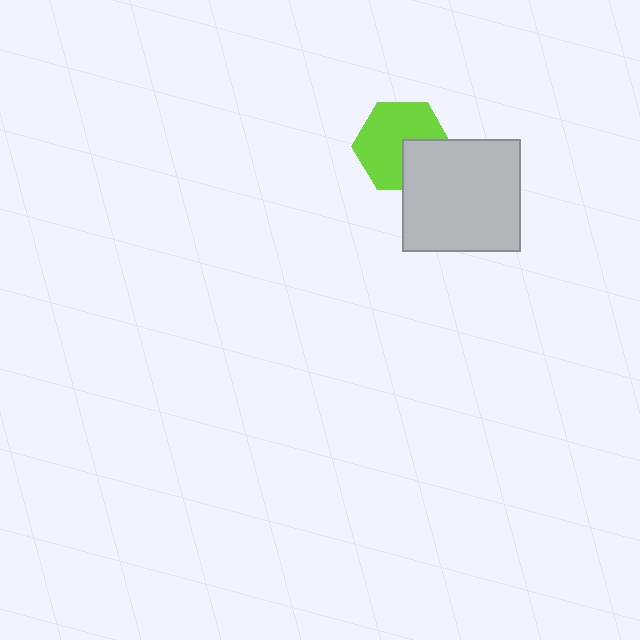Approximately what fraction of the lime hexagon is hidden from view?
Roughly 30% of the lime hexagon is hidden behind the light gray rectangle.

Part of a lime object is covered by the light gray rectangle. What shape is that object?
It is a hexagon.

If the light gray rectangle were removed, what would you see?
You would see the complete lime hexagon.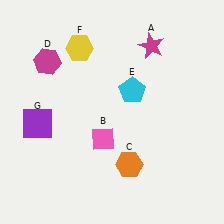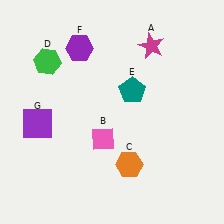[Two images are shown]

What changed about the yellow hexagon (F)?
In Image 1, F is yellow. In Image 2, it changed to purple.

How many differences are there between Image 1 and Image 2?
There are 3 differences between the two images.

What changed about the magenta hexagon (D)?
In Image 1, D is magenta. In Image 2, it changed to green.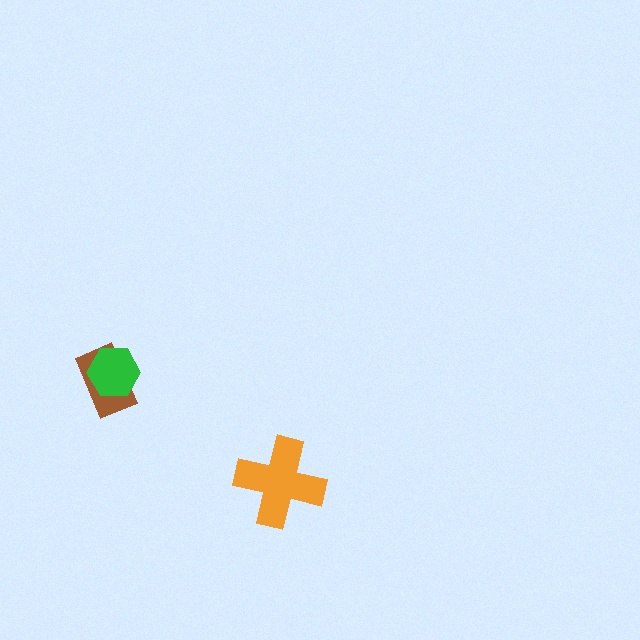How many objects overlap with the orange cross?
0 objects overlap with the orange cross.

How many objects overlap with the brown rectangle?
1 object overlaps with the brown rectangle.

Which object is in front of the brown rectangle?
The green hexagon is in front of the brown rectangle.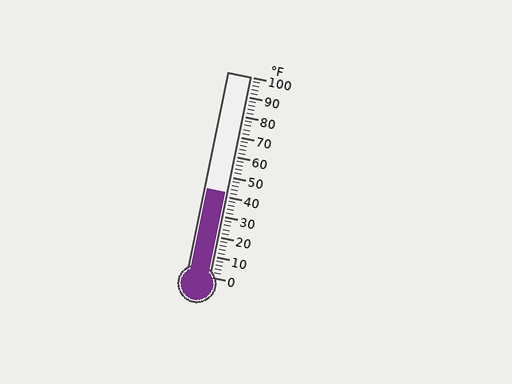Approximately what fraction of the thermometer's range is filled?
The thermometer is filled to approximately 40% of its range.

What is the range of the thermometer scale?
The thermometer scale ranges from 0°F to 100°F.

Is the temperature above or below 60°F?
The temperature is below 60°F.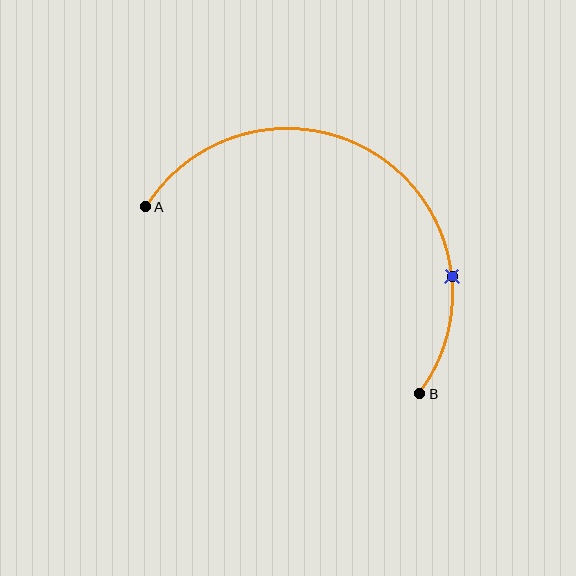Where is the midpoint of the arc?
The arc midpoint is the point on the curve farthest from the straight line joining A and B. It sits above and to the right of that line.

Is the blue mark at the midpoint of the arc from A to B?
No. The blue mark lies on the arc but is closer to endpoint B. The arc midpoint would be at the point on the curve equidistant along the arc from both A and B.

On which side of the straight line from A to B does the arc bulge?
The arc bulges above and to the right of the straight line connecting A and B.